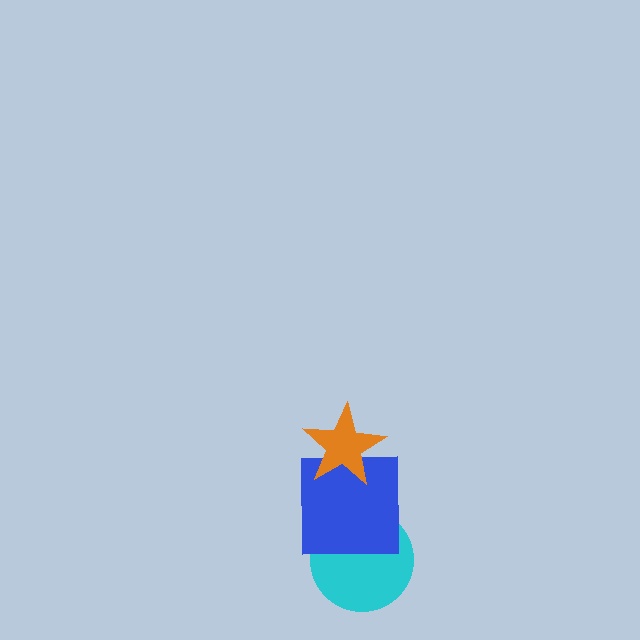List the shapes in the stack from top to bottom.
From top to bottom: the orange star, the blue square, the cyan circle.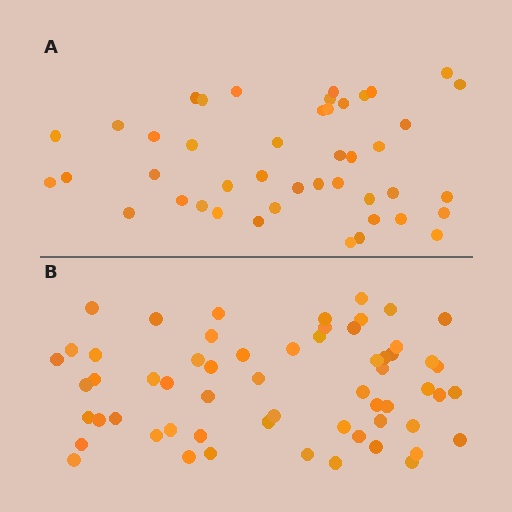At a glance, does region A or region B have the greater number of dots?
Region B (the bottom region) has more dots.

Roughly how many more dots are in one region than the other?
Region B has approximately 15 more dots than region A.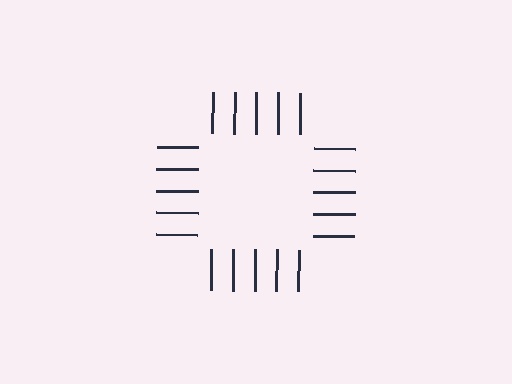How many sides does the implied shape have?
4 sides — the line-ends trace a square.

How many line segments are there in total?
20 — 5 along each of the 4 edges.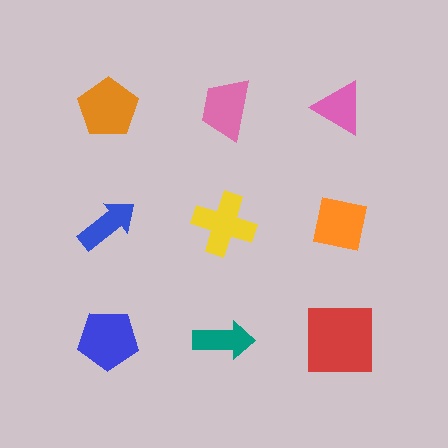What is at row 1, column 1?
An orange pentagon.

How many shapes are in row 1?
3 shapes.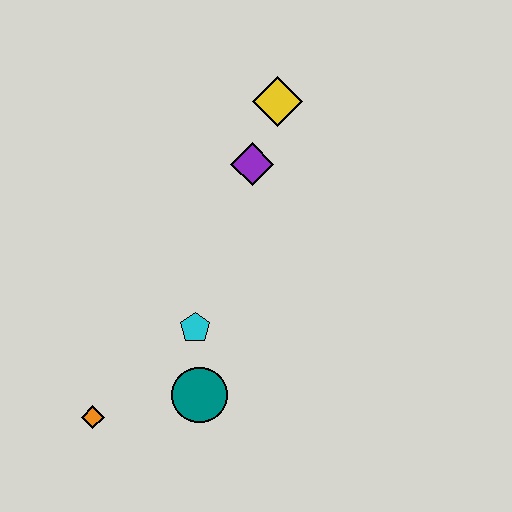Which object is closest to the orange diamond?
The teal circle is closest to the orange diamond.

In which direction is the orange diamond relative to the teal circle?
The orange diamond is to the left of the teal circle.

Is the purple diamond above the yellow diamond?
No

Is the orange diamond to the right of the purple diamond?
No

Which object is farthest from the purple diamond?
The orange diamond is farthest from the purple diamond.